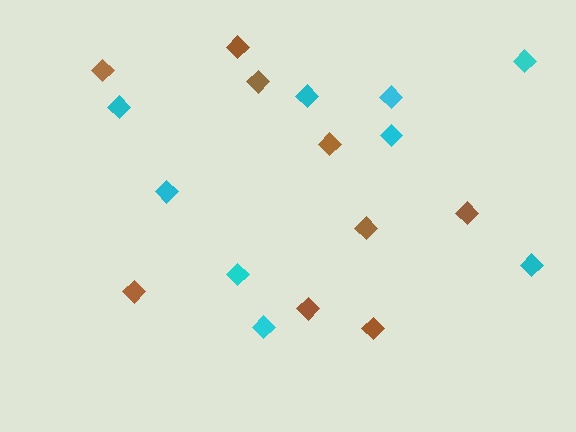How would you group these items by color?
There are 2 groups: one group of brown diamonds (9) and one group of cyan diamonds (9).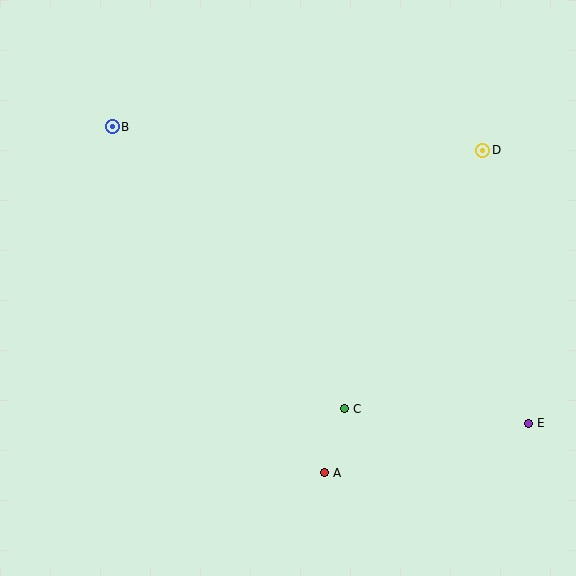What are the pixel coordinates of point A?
Point A is at (324, 473).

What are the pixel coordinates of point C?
Point C is at (344, 409).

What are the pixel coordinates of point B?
Point B is at (112, 127).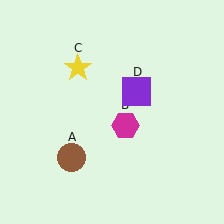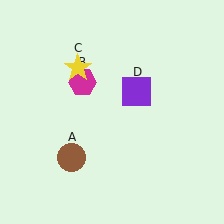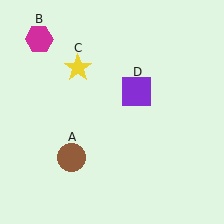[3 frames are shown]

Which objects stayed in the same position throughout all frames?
Brown circle (object A) and yellow star (object C) and purple square (object D) remained stationary.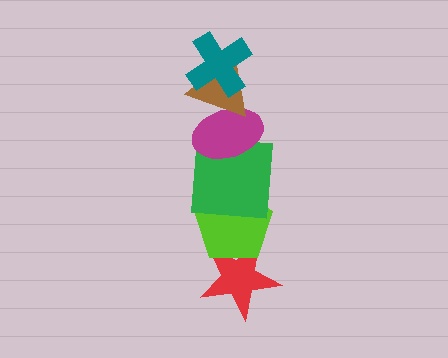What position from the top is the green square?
The green square is 4th from the top.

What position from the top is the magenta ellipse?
The magenta ellipse is 3rd from the top.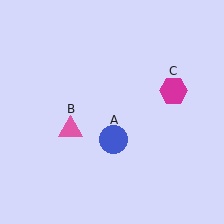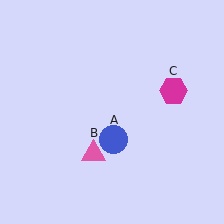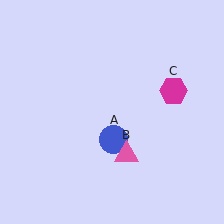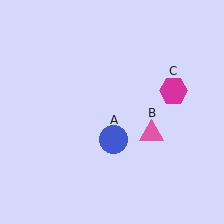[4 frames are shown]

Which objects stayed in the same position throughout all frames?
Blue circle (object A) and magenta hexagon (object C) remained stationary.